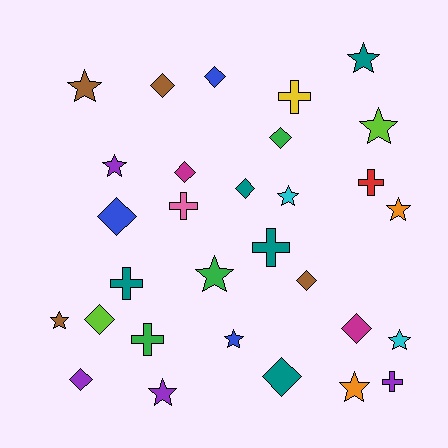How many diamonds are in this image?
There are 11 diamonds.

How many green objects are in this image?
There are 3 green objects.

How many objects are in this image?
There are 30 objects.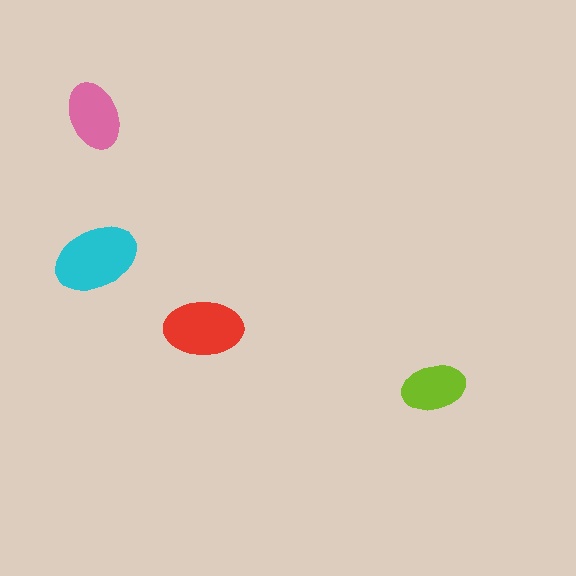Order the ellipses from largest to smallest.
the cyan one, the red one, the pink one, the lime one.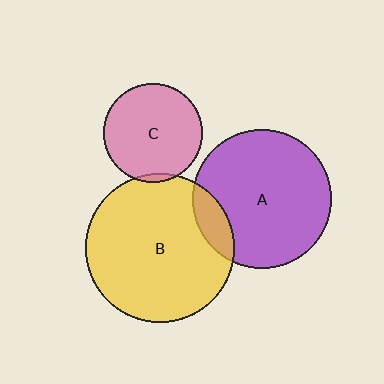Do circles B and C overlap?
Yes.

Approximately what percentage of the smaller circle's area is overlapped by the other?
Approximately 5%.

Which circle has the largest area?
Circle B (yellow).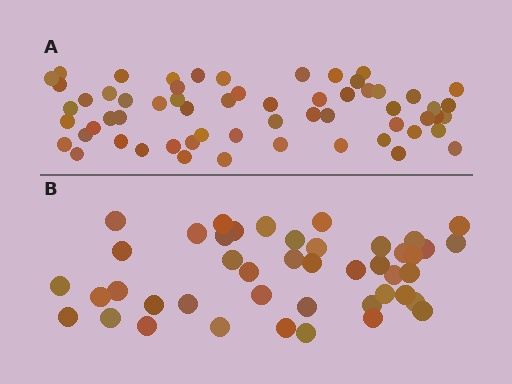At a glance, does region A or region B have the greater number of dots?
Region A (the top region) has more dots.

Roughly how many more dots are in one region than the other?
Region A has approximately 15 more dots than region B.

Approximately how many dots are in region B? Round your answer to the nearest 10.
About 40 dots. (The exact count is 44, which rounds to 40.)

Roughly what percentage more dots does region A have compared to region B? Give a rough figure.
About 35% more.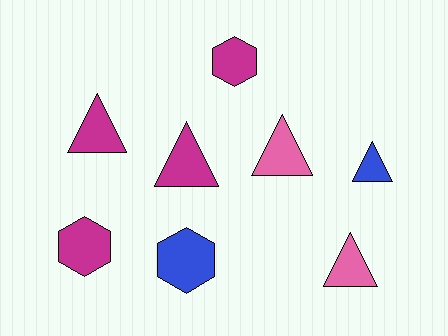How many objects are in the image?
There are 8 objects.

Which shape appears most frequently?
Triangle, with 5 objects.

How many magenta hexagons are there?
There are 2 magenta hexagons.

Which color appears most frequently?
Magenta, with 4 objects.